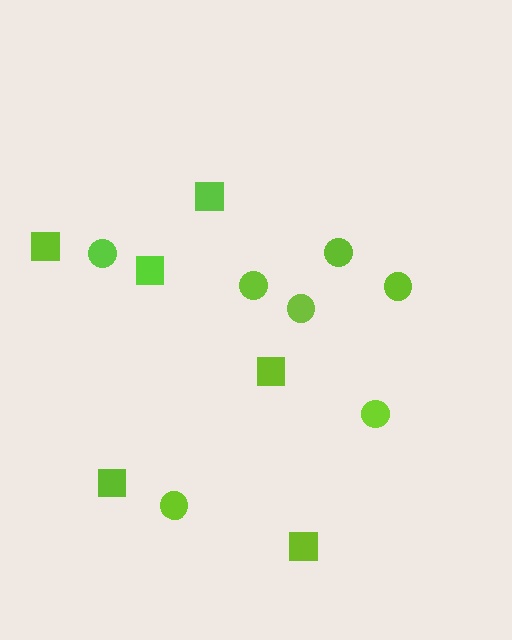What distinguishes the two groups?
There are 2 groups: one group of circles (7) and one group of squares (6).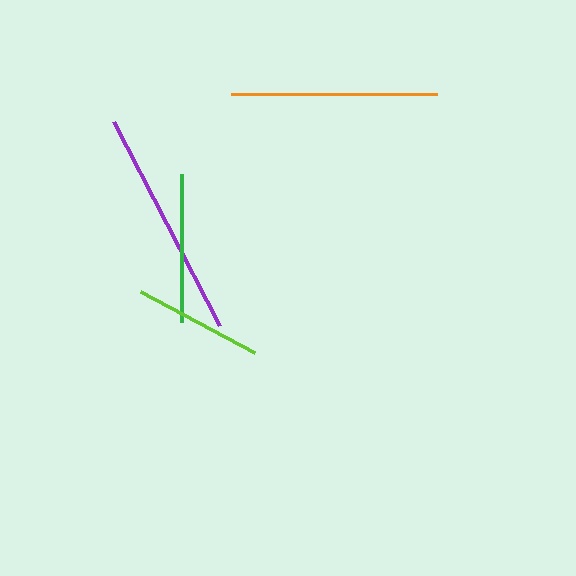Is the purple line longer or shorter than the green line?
The purple line is longer than the green line.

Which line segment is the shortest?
The lime line is the shortest at approximately 129 pixels.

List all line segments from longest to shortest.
From longest to shortest: purple, orange, green, lime.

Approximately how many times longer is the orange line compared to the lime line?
The orange line is approximately 1.6 times the length of the lime line.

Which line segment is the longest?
The purple line is the longest at approximately 230 pixels.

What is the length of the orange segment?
The orange segment is approximately 206 pixels long.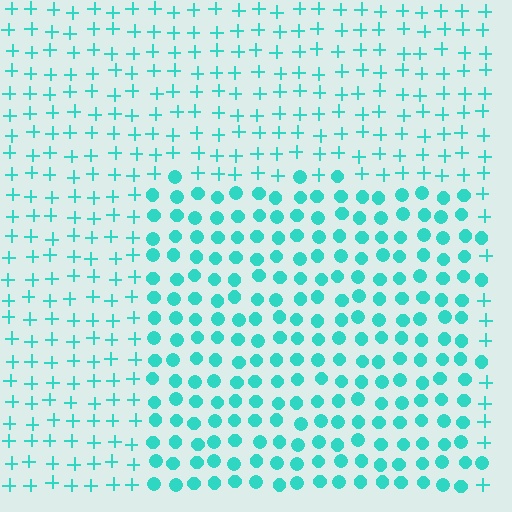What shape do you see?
I see a rectangle.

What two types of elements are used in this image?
The image uses circles inside the rectangle region and plus signs outside it.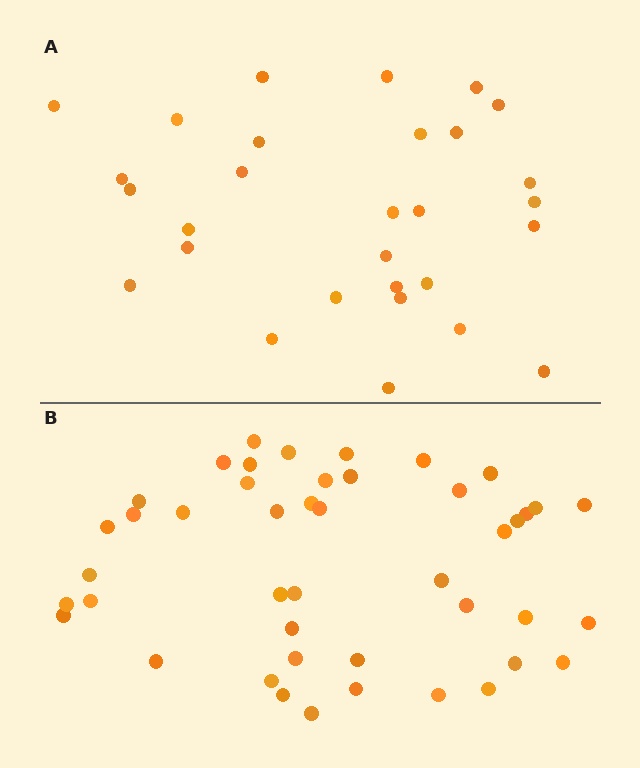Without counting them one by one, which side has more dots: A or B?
Region B (the bottom region) has more dots.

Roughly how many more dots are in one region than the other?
Region B has approximately 15 more dots than region A.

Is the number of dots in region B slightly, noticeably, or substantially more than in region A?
Region B has substantially more. The ratio is roughly 1.6 to 1.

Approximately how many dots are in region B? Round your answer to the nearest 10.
About 40 dots. (The exact count is 45, which rounds to 40.)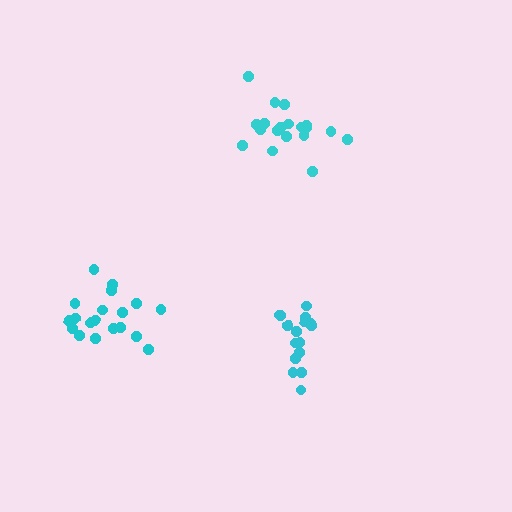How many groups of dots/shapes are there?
There are 3 groups.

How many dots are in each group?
Group 1: 20 dots, Group 2: 19 dots, Group 3: 16 dots (55 total).